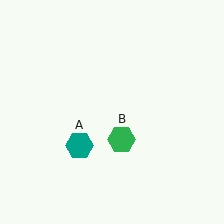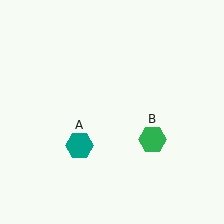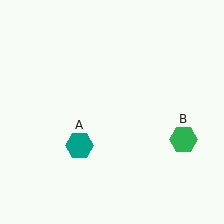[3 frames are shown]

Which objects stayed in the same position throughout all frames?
Teal hexagon (object A) remained stationary.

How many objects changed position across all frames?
1 object changed position: green hexagon (object B).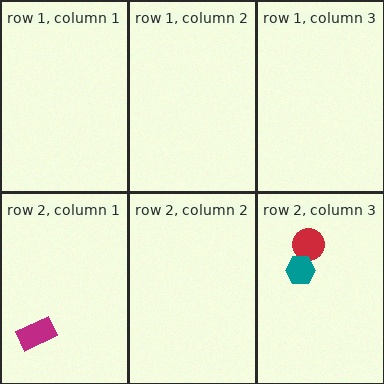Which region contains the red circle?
The row 2, column 3 region.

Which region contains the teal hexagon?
The row 2, column 3 region.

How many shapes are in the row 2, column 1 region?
1.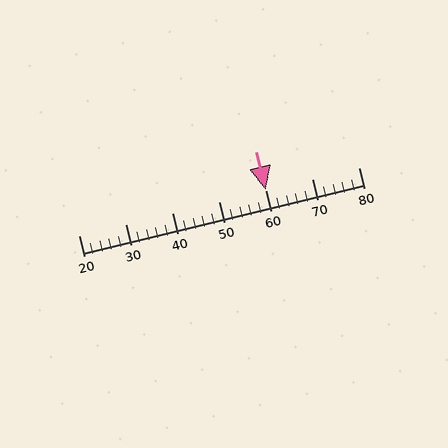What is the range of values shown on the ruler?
The ruler shows values from 20 to 80.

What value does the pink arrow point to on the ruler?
The pink arrow points to approximately 60.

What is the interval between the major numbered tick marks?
The major tick marks are spaced 10 units apart.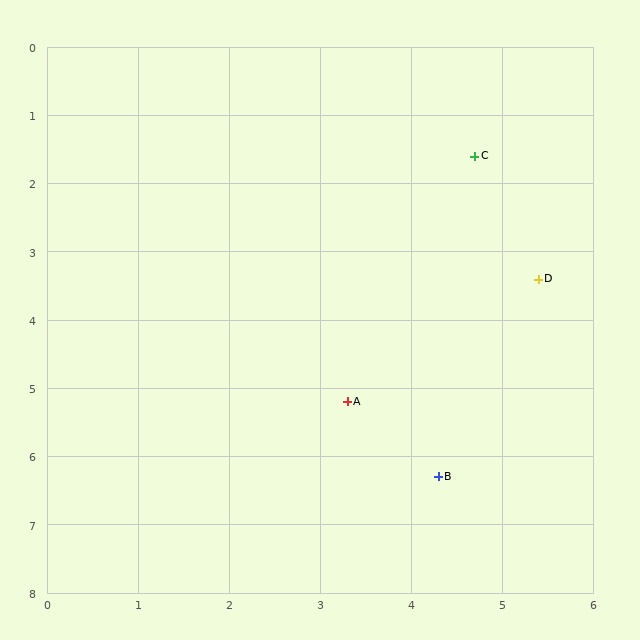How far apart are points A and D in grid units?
Points A and D are about 2.8 grid units apart.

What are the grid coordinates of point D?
Point D is at approximately (5.4, 3.4).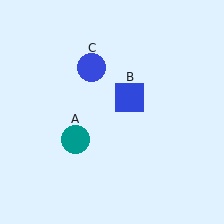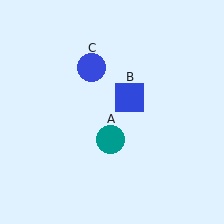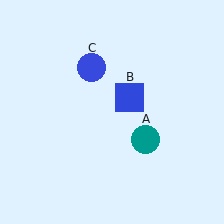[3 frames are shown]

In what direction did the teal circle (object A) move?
The teal circle (object A) moved right.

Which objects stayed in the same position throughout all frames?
Blue square (object B) and blue circle (object C) remained stationary.